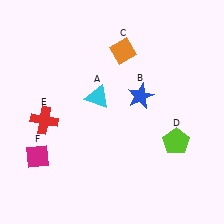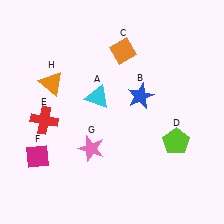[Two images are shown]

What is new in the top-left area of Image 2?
An orange triangle (H) was added in the top-left area of Image 2.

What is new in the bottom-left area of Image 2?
A pink star (G) was added in the bottom-left area of Image 2.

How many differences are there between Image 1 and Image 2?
There are 2 differences between the two images.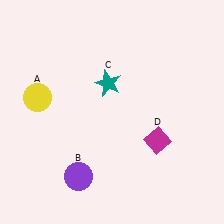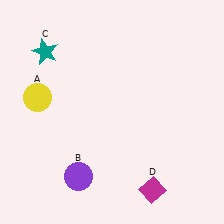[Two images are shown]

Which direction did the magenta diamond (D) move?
The magenta diamond (D) moved down.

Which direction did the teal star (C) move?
The teal star (C) moved left.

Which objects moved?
The objects that moved are: the teal star (C), the magenta diamond (D).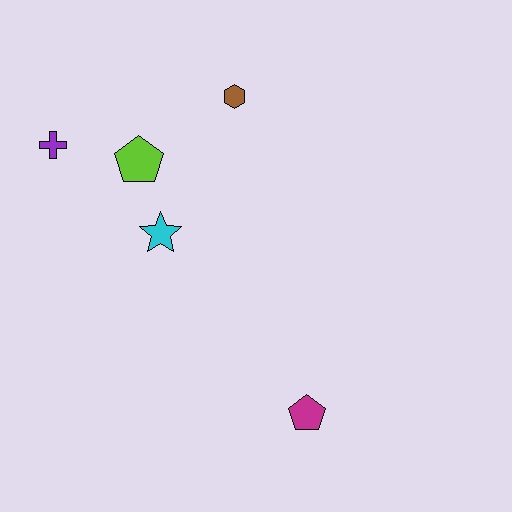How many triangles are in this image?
There are no triangles.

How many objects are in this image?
There are 5 objects.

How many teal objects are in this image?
There are no teal objects.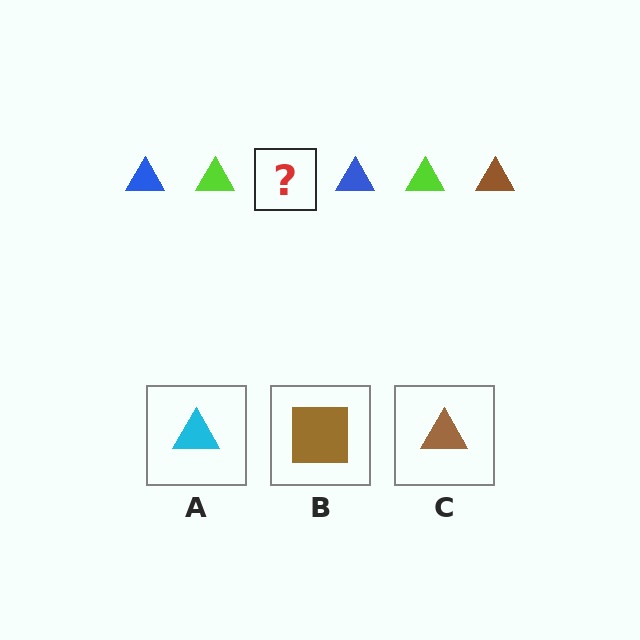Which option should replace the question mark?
Option C.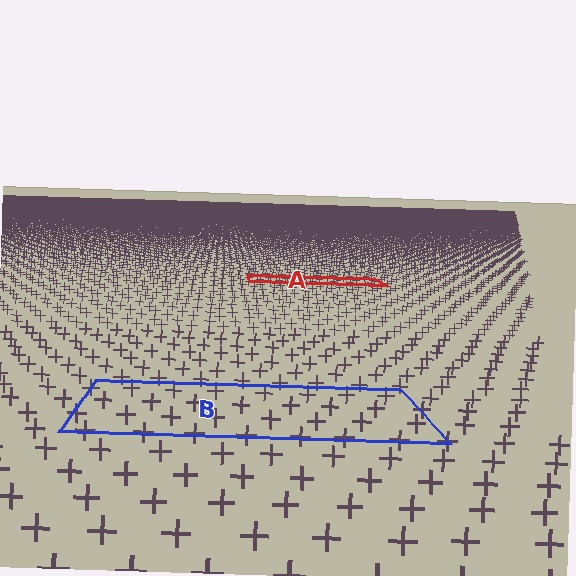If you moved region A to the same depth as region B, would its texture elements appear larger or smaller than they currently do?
They would appear larger. At a closer depth, the same texture elements are projected at a bigger on-screen size.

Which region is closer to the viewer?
Region B is closer. The texture elements there are larger and more spread out.